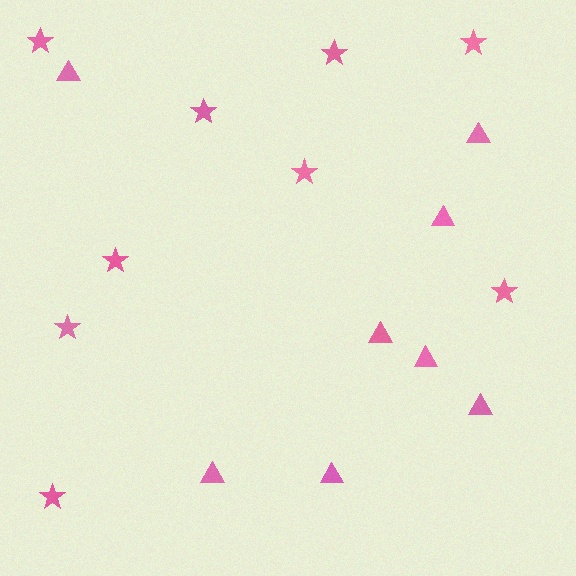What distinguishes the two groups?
There are 2 groups: one group of triangles (8) and one group of stars (9).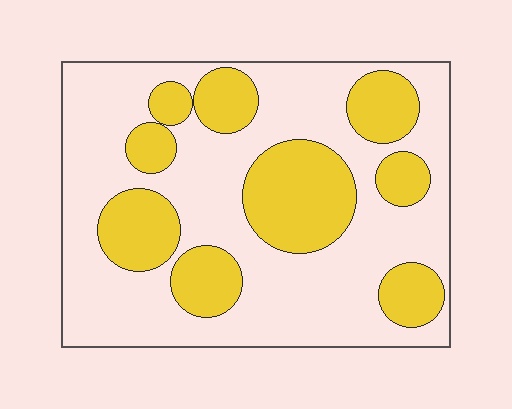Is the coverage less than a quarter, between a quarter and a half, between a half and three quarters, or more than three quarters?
Between a quarter and a half.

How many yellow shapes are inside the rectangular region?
9.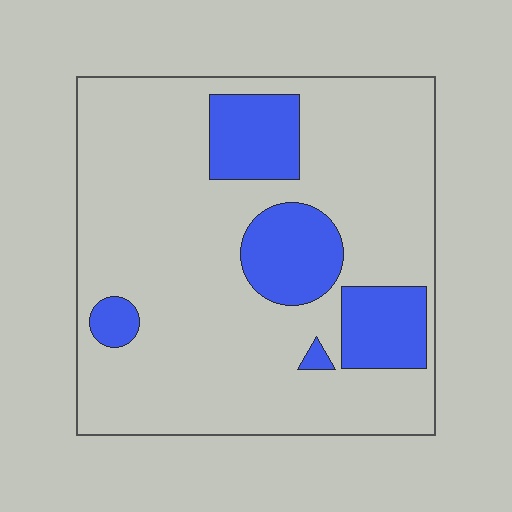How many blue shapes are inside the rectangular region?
5.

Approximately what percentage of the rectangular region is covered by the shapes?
Approximately 20%.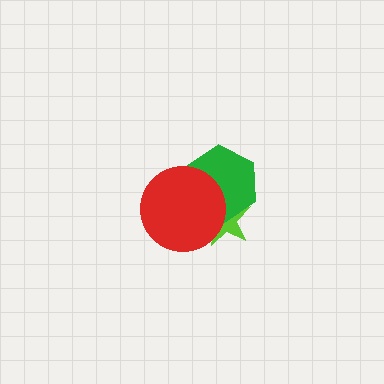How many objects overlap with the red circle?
2 objects overlap with the red circle.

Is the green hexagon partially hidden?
Yes, it is partially covered by another shape.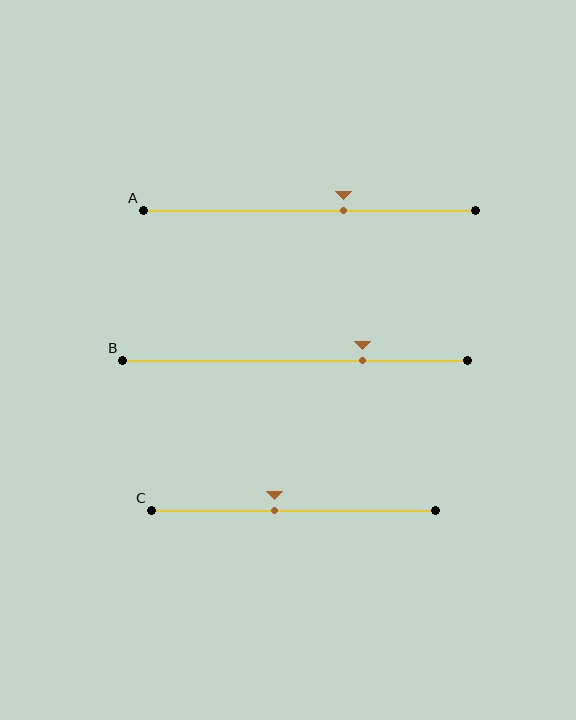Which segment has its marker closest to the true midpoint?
Segment C has its marker closest to the true midpoint.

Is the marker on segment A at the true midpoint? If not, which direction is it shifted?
No, the marker on segment A is shifted to the right by about 10% of the segment length.